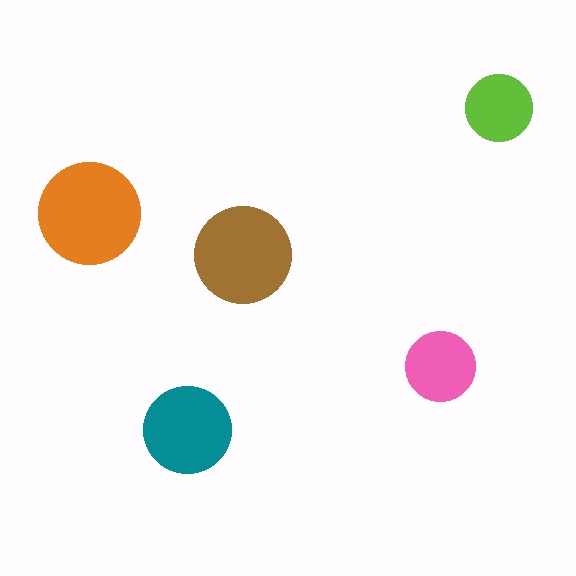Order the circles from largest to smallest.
the orange one, the brown one, the teal one, the pink one, the lime one.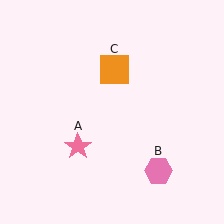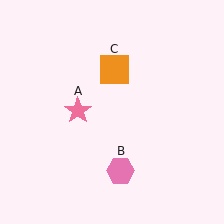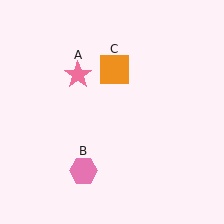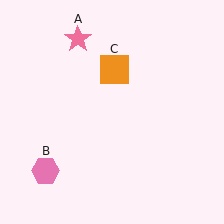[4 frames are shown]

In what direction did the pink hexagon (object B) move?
The pink hexagon (object B) moved left.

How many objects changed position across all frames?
2 objects changed position: pink star (object A), pink hexagon (object B).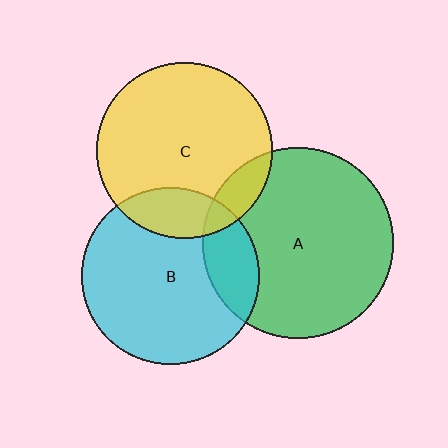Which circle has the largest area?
Circle A (green).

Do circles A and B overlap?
Yes.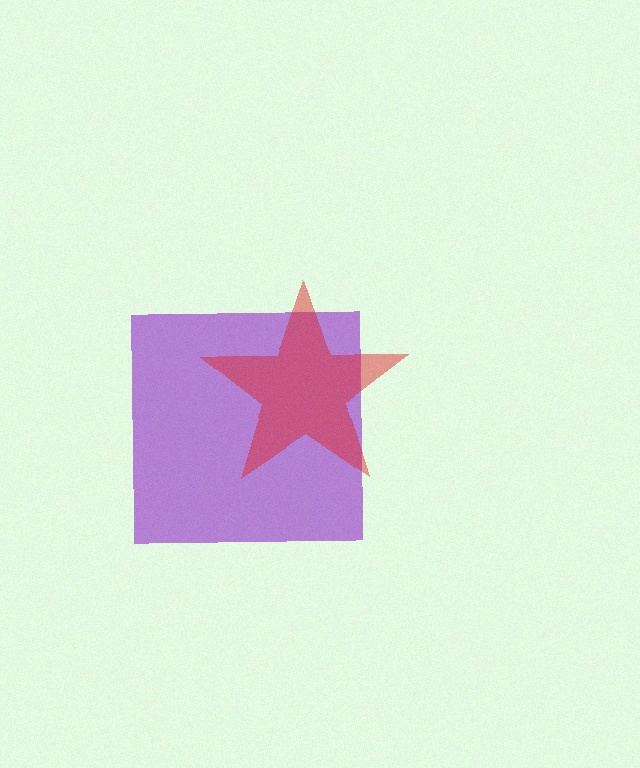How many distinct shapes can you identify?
There are 2 distinct shapes: a purple square, a red star.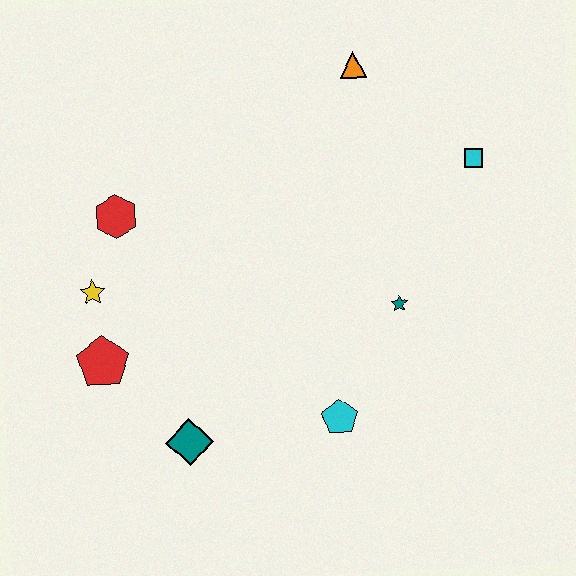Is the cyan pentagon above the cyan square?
No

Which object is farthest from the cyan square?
The red pentagon is farthest from the cyan square.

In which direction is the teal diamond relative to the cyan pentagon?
The teal diamond is to the left of the cyan pentagon.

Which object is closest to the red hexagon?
The yellow star is closest to the red hexagon.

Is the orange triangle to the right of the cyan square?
No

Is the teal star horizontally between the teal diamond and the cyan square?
Yes